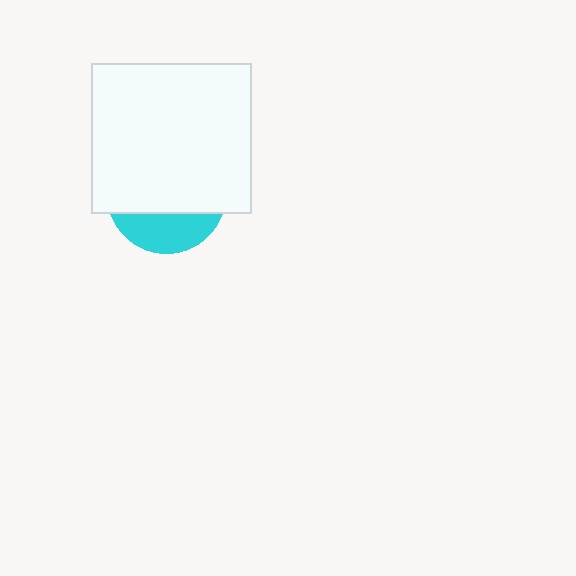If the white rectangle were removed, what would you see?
You would see the complete cyan circle.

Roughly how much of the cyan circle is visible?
A small part of it is visible (roughly 30%).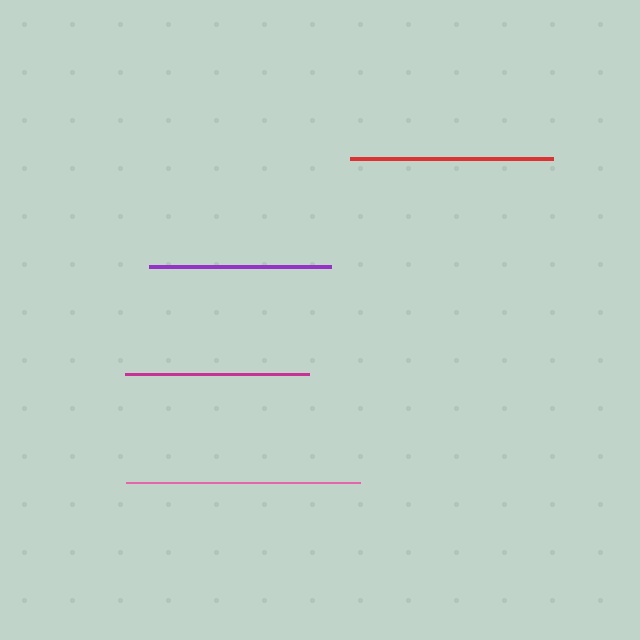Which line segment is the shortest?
The purple line is the shortest at approximately 181 pixels.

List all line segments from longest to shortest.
From longest to shortest: pink, red, magenta, purple.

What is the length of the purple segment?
The purple segment is approximately 181 pixels long.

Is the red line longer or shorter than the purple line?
The red line is longer than the purple line.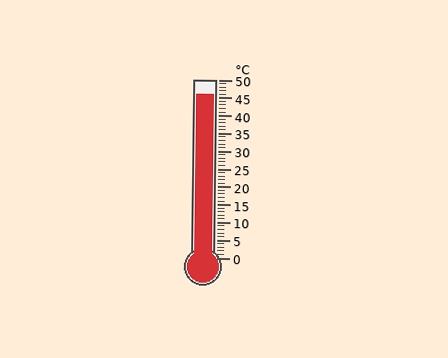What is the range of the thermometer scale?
The thermometer scale ranges from 0°C to 50°C.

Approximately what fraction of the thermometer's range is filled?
The thermometer is filled to approximately 90% of its range.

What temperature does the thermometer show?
The thermometer shows approximately 46°C.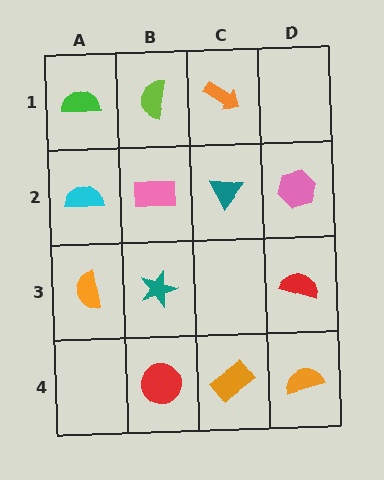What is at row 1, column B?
A lime semicircle.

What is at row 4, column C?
An orange rectangle.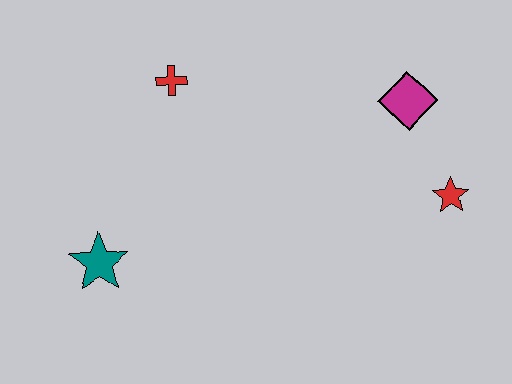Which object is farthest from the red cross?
The red star is farthest from the red cross.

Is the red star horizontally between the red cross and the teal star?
No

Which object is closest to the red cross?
The teal star is closest to the red cross.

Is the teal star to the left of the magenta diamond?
Yes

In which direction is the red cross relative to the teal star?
The red cross is above the teal star.